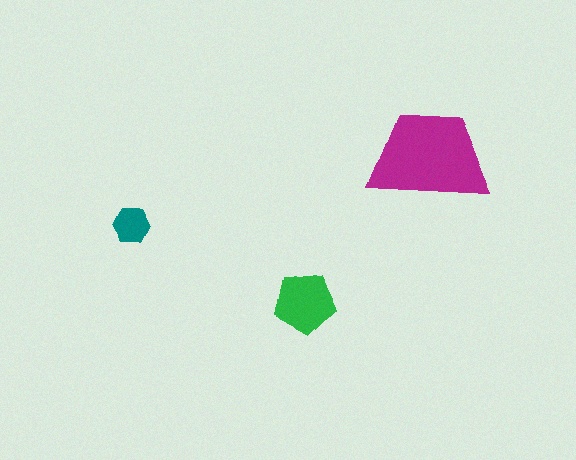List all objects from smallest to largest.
The teal hexagon, the green pentagon, the magenta trapezoid.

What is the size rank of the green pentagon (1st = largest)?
2nd.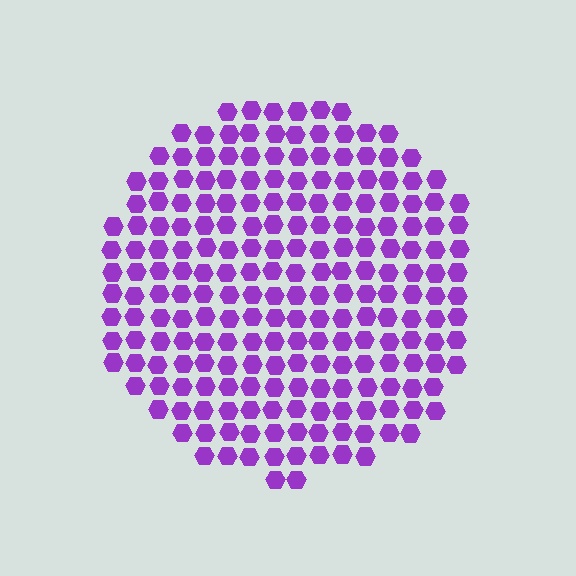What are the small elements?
The small elements are hexagons.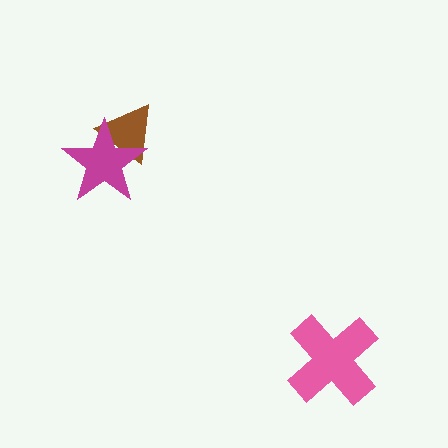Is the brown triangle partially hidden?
Yes, it is partially covered by another shape.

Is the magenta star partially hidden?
No, no other shape covers it.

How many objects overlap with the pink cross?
0 objects overlap with the pink cross.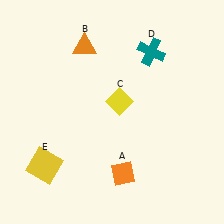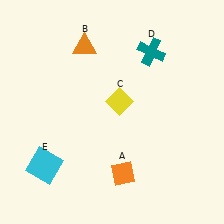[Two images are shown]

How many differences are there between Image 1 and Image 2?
There is 1 difference between the two images.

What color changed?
The square (E) changed from yellow in Image 1 to cyan in Image 2.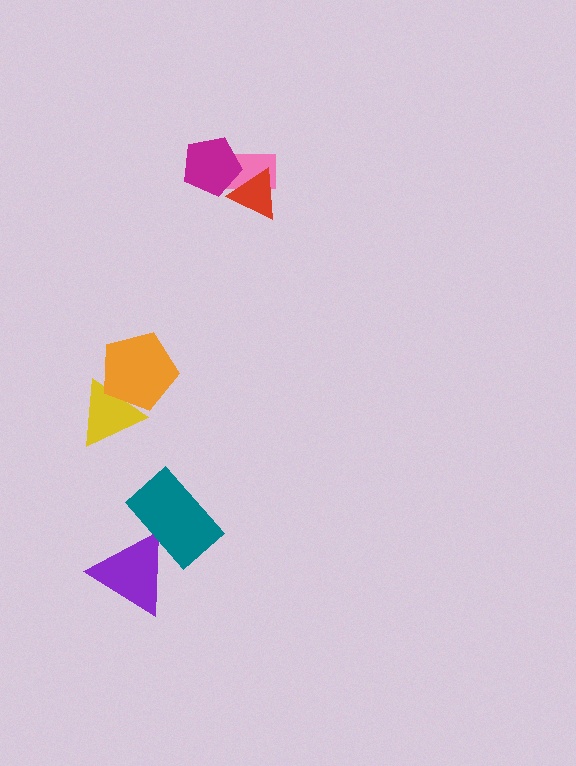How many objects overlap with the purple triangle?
1 object overlaps with the purple triangle.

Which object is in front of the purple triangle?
The teal rectangle is in front of the purple triangle.